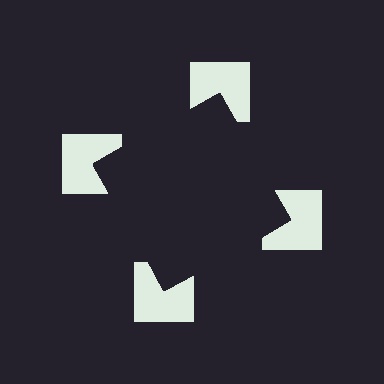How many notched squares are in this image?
There are 4 — one at each vertex of the illusory square.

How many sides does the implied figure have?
4 sides.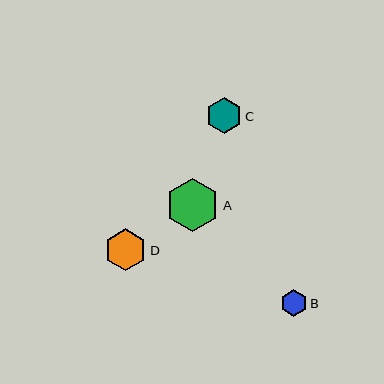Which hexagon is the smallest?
Hexagon B is the smallest with a size of approximately 27 pixels.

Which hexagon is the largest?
Hexagon A is the largest with a size of approximately 54 pixels.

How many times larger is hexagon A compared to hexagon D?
Hexagon A is approximately 1.3 times the size of hexagon D.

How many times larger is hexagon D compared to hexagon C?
Hexagon D is approximately 1.2 times the size of hexagon C.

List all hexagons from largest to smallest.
From largest to smallest: A, D, C, B.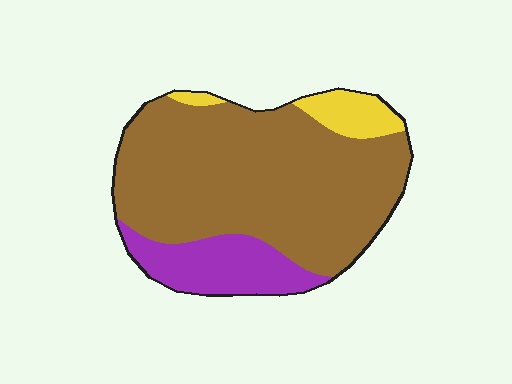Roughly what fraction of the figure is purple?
Purple takes up about one sixth (1/6) of the figure.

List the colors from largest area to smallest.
From largest to smallest: brown, purple, yellow.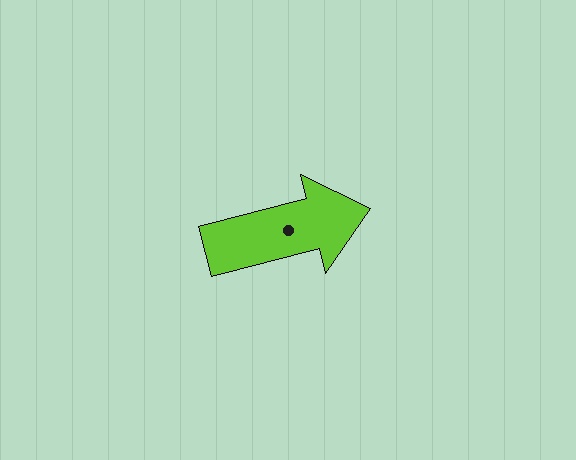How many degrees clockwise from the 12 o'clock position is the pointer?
Approximately 76 degrees.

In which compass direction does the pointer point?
East.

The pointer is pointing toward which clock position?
Roughly 3 o'clock.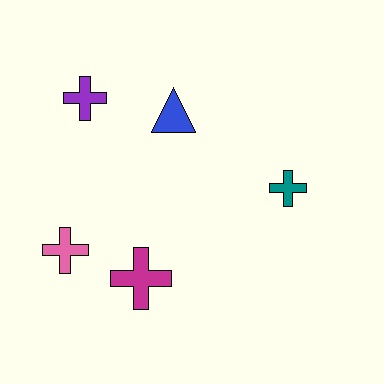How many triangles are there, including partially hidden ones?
There is 1 triangle.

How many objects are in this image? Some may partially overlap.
There are 5 objects.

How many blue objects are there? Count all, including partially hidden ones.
There is 1 blue object.